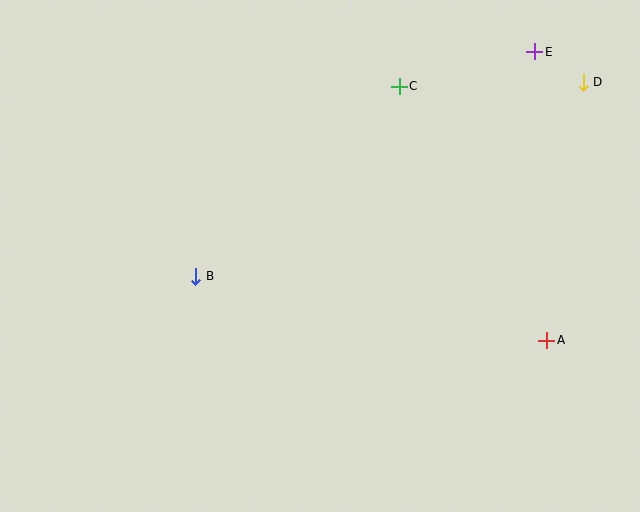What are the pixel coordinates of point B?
Point B is at (196, 276).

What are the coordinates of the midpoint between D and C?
The midpoint between D and C is at (491, 84).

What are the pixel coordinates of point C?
Point C is at (399, 86).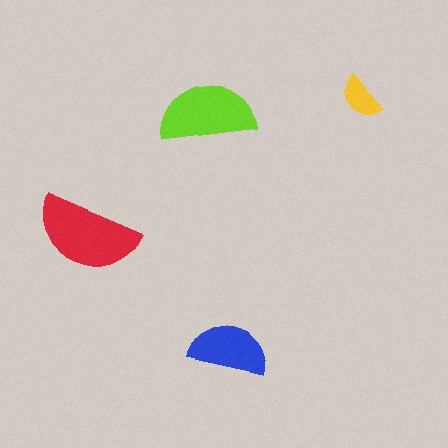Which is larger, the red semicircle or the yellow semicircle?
The red one.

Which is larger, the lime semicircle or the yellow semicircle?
The lime one.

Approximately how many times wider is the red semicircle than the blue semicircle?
About 1.5 times wider.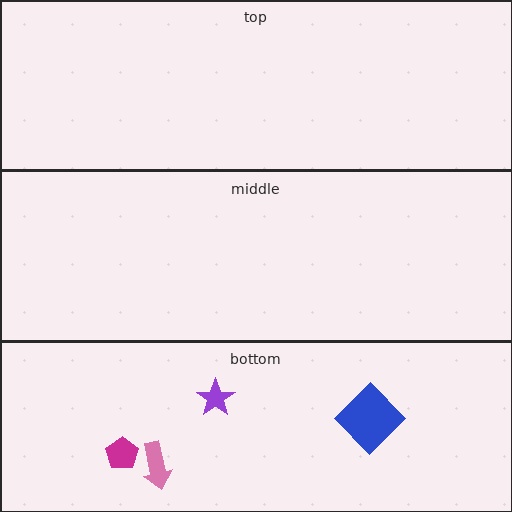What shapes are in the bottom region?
The purple star, the blue diamond, the pink arrow, the magenta pentagon.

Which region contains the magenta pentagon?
The bottom region.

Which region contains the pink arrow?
The bottom region.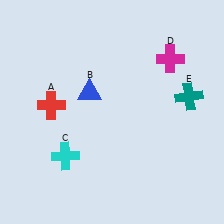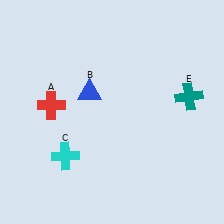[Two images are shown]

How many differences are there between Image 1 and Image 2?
There is 1 difference between the two images.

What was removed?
The magenta cross (D) was removed in Image 2.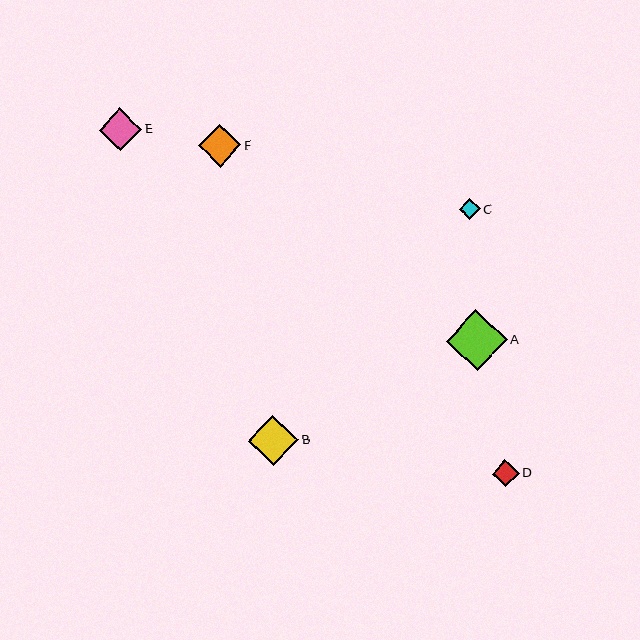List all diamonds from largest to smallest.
From largest to smallest: A, B, F, E, D, C.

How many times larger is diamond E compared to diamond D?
Diamond E is approximately 1.6 times the size of diamond D.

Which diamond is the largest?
Diamond A is the largest with a size of approximately 61 pixels.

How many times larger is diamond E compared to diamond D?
Diamond E is approximately 1.6 times the size of diamond D.